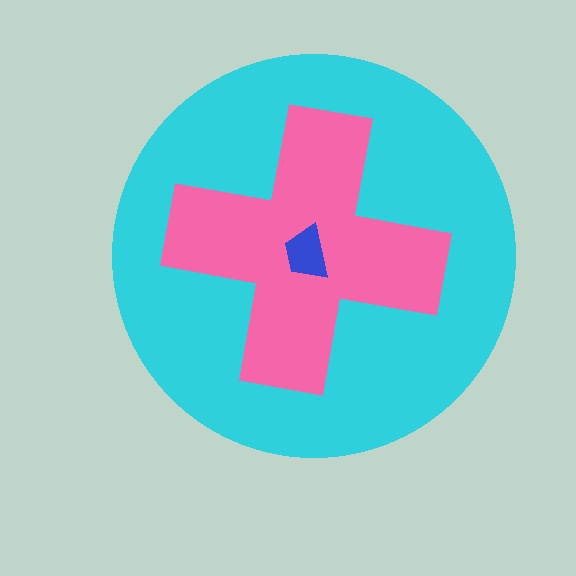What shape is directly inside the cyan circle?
The pink cross.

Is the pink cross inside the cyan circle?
Yes.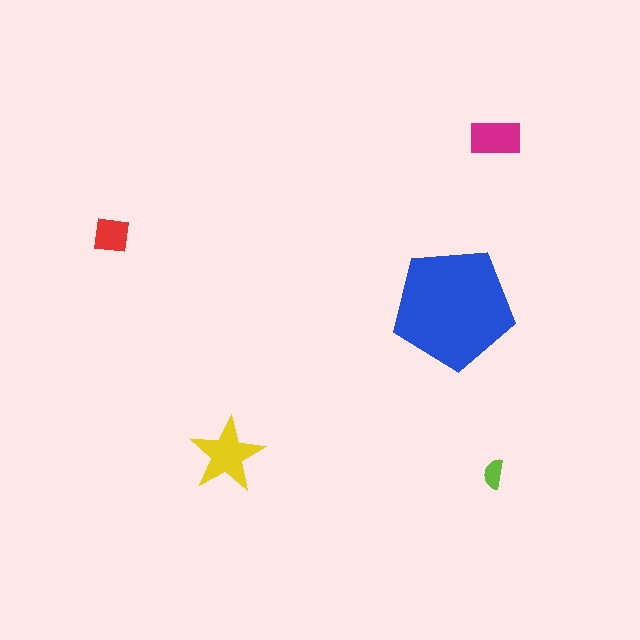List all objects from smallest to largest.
The lime semicircle, the red square, the magenta rectangle, the yellow star, the blue pentagon.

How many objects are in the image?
There are 5 objects in the image.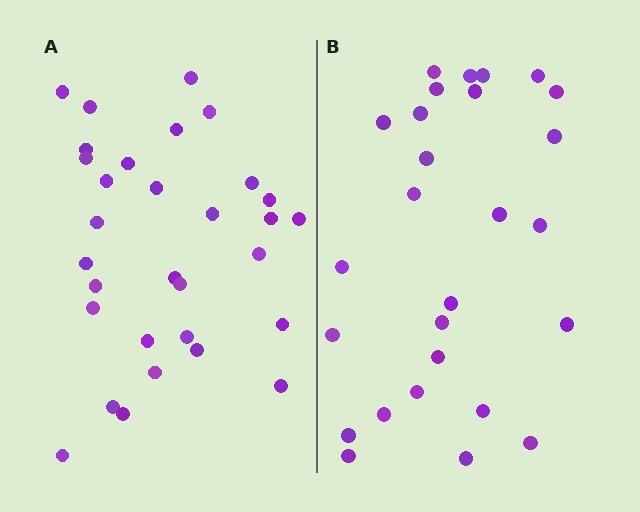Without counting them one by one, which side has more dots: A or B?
Region A (the left region) has more dots.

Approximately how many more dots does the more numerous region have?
Region A has about 4 more dots than region B.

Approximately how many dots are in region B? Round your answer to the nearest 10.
About 30 dots. (The exact count is 27, which rounds to 30.)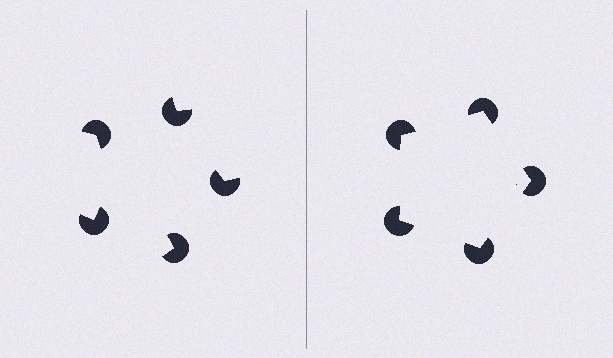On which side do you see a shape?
An illusory pentagon appears on the right side. On the left side the wedge cuts are rotated, so no coherent shape forms.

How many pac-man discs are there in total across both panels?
10 — 5 on each side.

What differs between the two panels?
The pac-man discs are positioned identically on both sides; only the wedge orientations differ. On the right they align to a pentagon; on the left they are misaligned.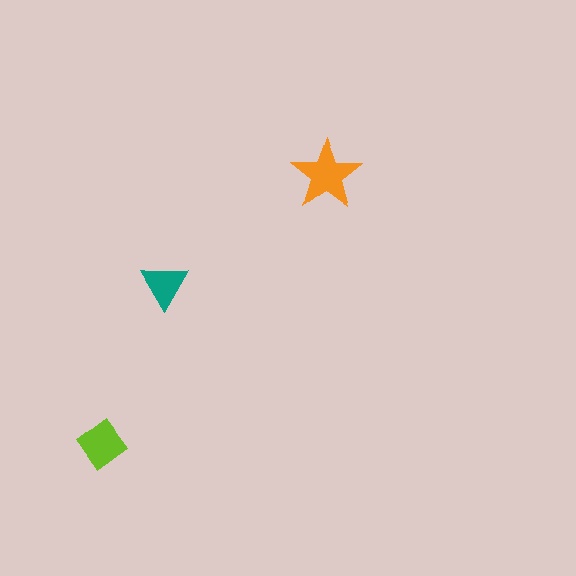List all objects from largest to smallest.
The orange star, the lime diamond, the teal triangle.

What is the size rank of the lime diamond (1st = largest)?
2nd.